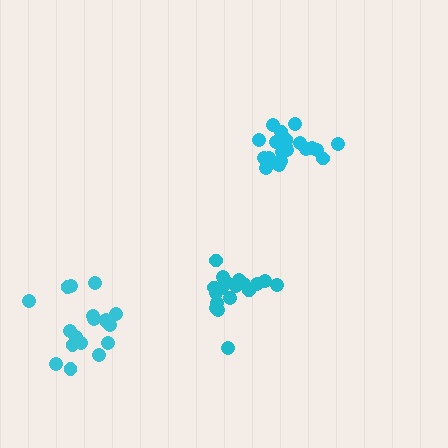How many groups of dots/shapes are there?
There are 3 groups.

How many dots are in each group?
Group 1: 21 dots, Group 2: 18 dots, Group 3: 20 dots (59 total).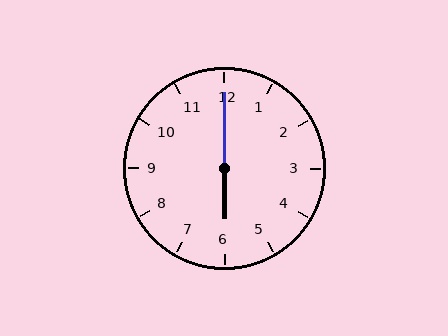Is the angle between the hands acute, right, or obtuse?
It is obtuse.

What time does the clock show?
6:00.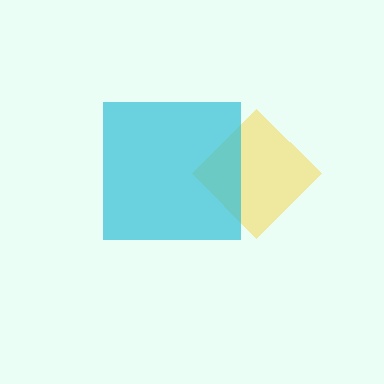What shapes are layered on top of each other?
The layered shapes are: a yellow diamond, a cyan square.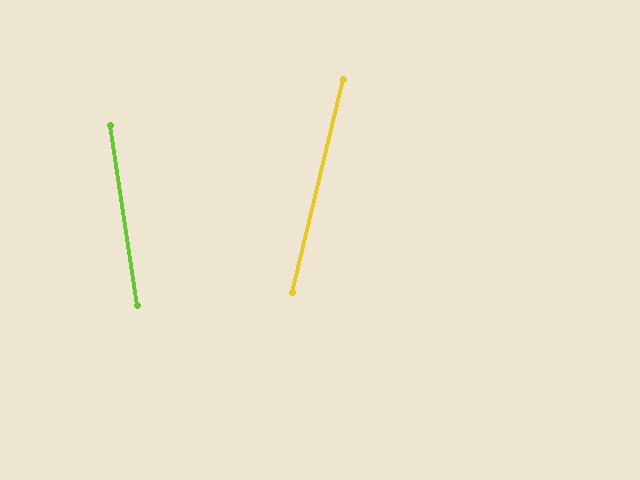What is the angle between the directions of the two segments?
Approximately 22 degrees.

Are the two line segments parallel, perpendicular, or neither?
Neither parallel nor perpendicular — they differ by about 22°.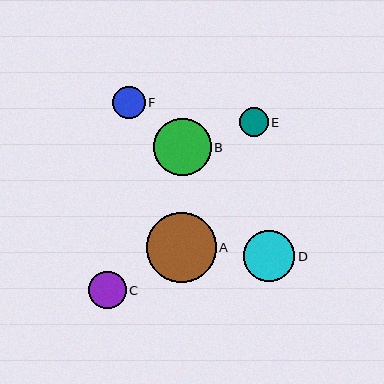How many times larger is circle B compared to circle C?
Circle B is approximately 1.5 times the size of circle C.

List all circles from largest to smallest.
From largest to smallest: A, B, D, C, F, E.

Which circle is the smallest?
Circle E is the smallest with a size of approximately 29 pixels.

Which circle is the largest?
Circle A is the largest with a size of approximately 70 pixels.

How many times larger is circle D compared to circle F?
Circle D is approximately 1.6 times the size of circle F.